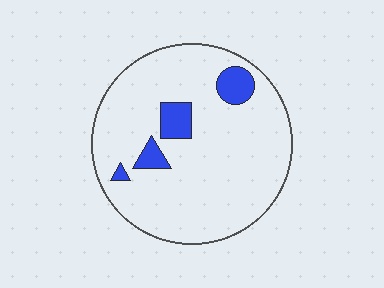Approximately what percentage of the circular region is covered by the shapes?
Approximately 10%.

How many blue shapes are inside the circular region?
4.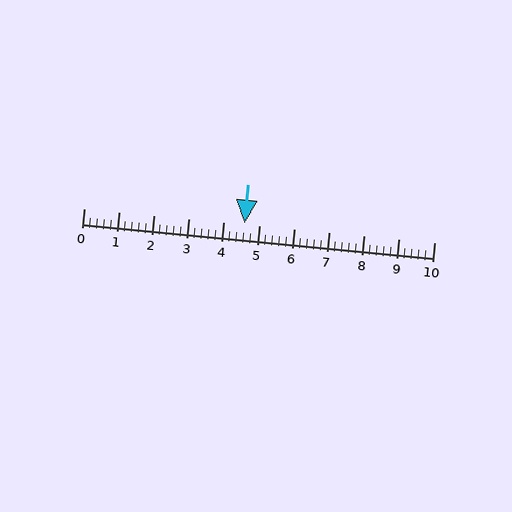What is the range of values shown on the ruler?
The ruler shows values from 0 to 10.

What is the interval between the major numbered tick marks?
The major tick marks are spaced 1 units apart.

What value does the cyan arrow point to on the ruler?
The cyan arrow points to approximately 4.6.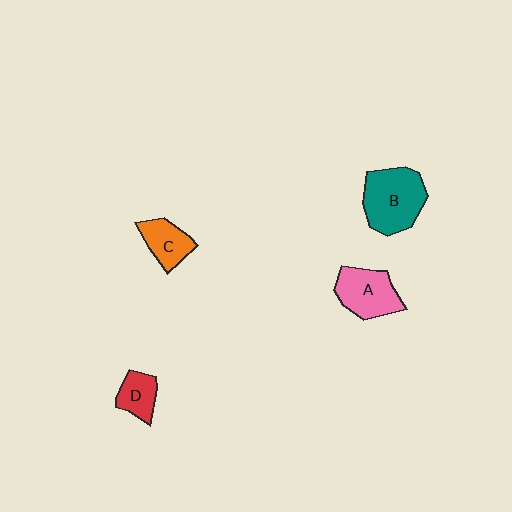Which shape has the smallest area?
Shape D (red).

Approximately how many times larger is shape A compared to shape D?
Approximately 1.7 times.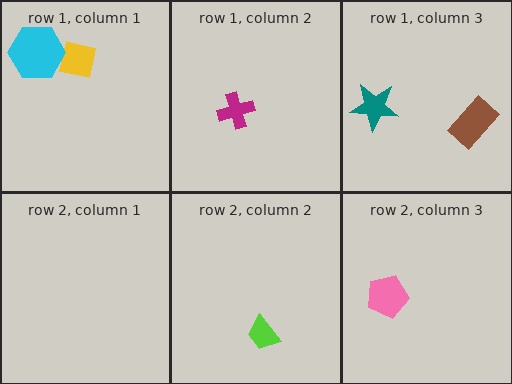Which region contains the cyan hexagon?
The row 1, column 1 region.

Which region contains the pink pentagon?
The row 2, column 3 region.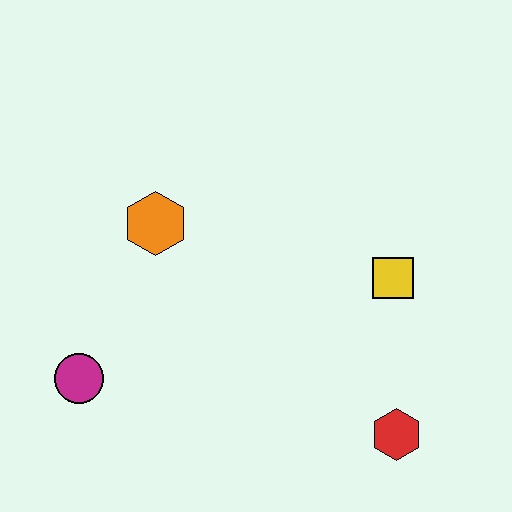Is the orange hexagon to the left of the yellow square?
Yes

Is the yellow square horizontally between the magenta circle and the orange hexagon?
No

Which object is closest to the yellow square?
The red hexagon is closest to the yellow square.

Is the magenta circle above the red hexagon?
Yes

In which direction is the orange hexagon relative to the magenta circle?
The orange hexagon is above the magenta circle.